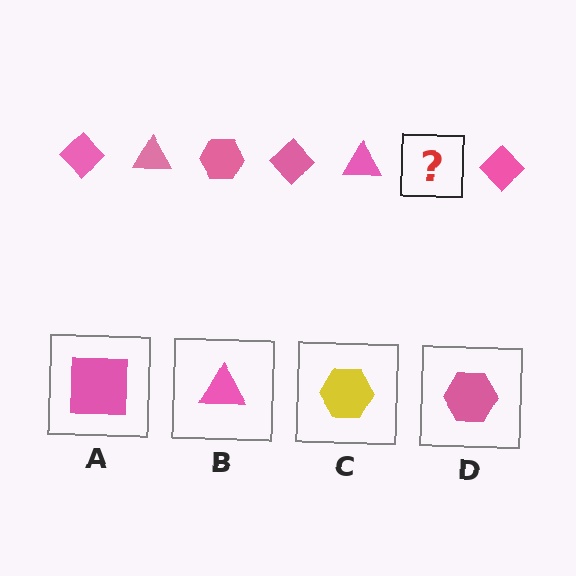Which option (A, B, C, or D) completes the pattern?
D.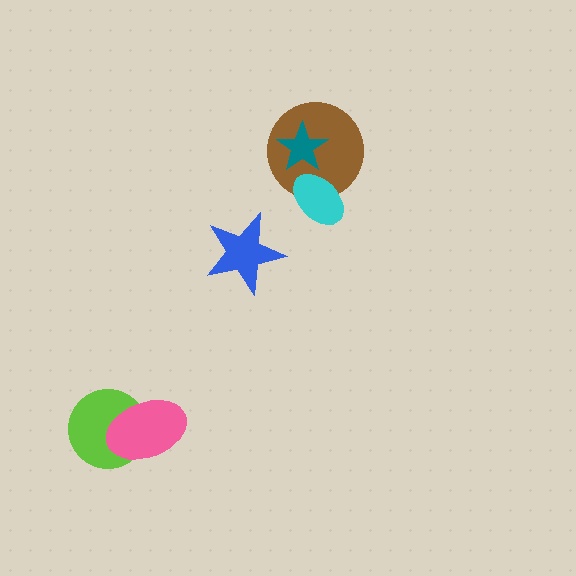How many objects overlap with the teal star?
1 object overlaps with the teal star.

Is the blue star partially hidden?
No, no other shape covers it.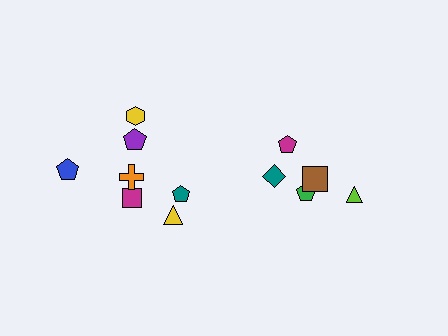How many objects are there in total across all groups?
There are 12 objects.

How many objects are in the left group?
There are 7 objects.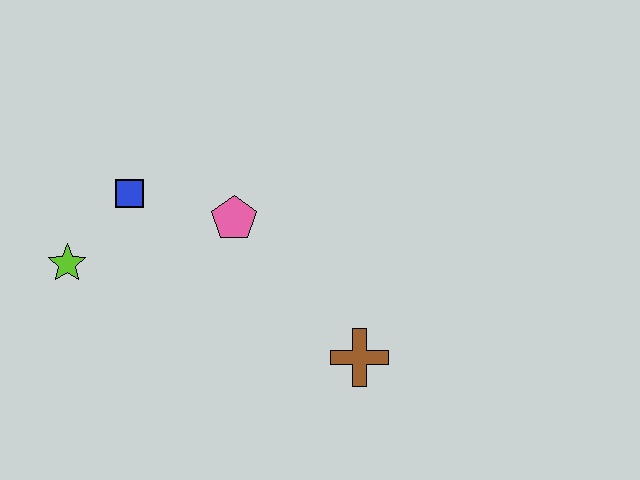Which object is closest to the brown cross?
The pink pentagon is closest to the brown cross.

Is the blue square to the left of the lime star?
No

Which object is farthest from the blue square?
The brown cross is farthest from the blue square.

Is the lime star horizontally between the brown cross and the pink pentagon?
No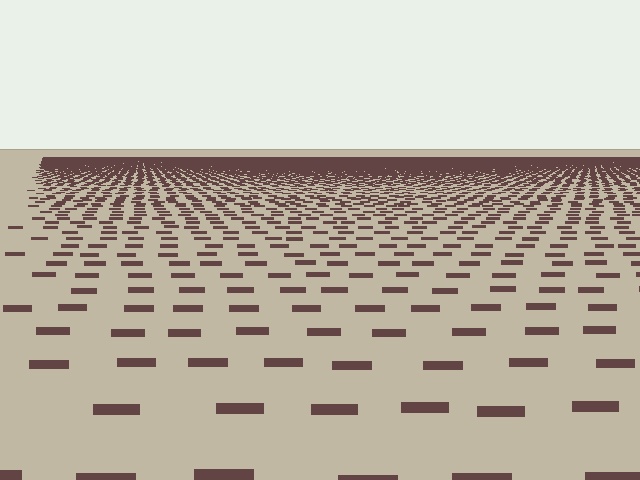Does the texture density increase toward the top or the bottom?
Density increases toward the top.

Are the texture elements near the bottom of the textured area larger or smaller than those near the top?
Larger. Near the bottom, elements are closer to the viewer and appear at a bigger on-screen size.